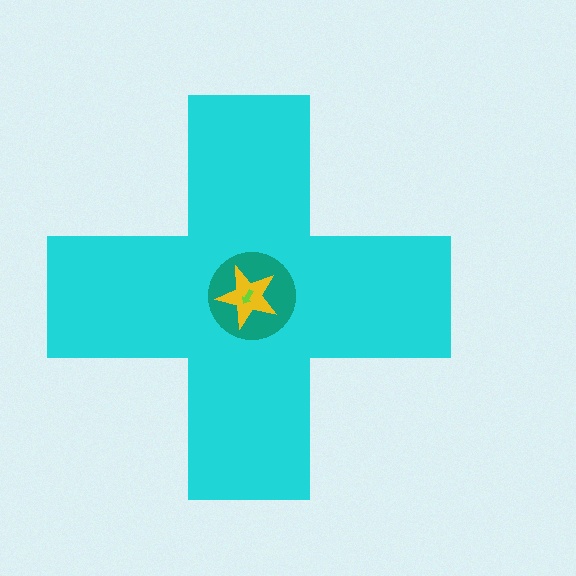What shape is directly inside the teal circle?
The yellow star.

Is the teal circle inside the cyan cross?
Yes.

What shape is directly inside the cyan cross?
The teal circle.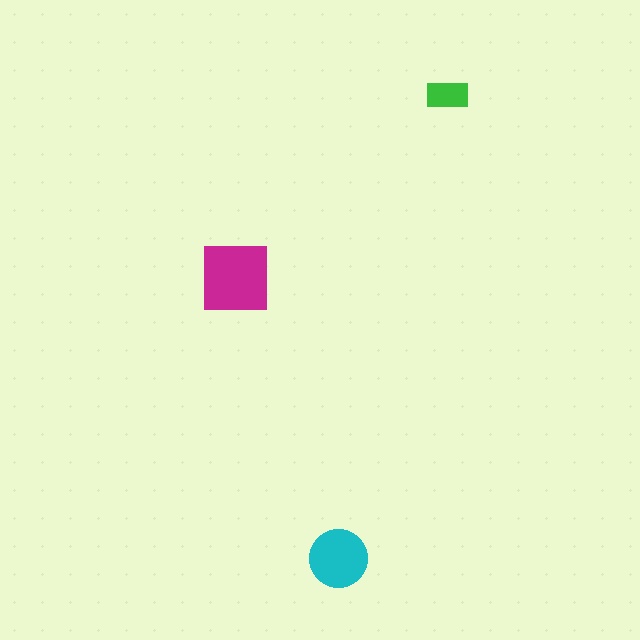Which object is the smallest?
The green rectangle.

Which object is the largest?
The magenta square.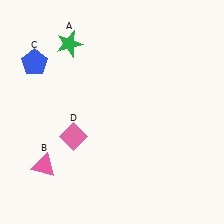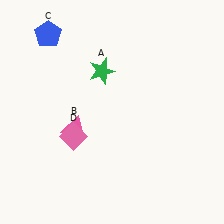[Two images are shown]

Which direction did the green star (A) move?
The green star (A) moved right.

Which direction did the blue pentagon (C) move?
The blue pentagon (C) moved up.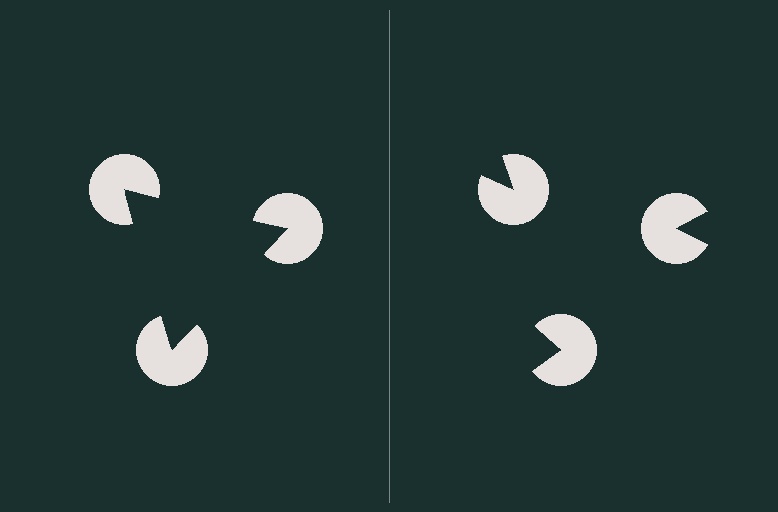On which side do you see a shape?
An illusory triangle appears on the left side. On the right side the wedge cuts are rotated, so no coherent shape forms.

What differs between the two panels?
The pac-man discs are positioned identically on both sides; only the wedge orientations differ. On the left they align to a triangle; on the right they are misaligned.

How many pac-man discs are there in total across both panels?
6 — 3 on each side.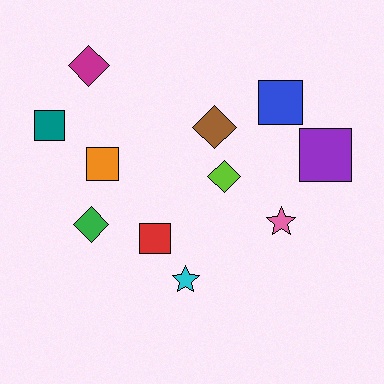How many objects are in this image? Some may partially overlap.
There are 11 objects.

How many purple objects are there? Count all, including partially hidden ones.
There is 1 purple object.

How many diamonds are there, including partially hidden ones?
There are 4 diamonds.